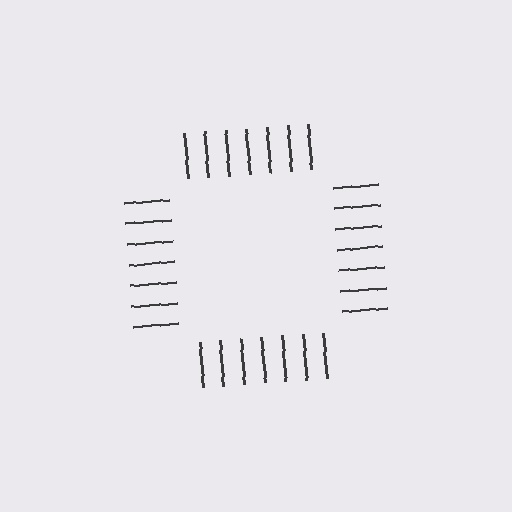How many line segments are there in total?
28 — 7 along each of the 4 edges.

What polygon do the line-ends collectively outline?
An illusory square — the line segments terminate on its edges but no continuous stroke is drawn.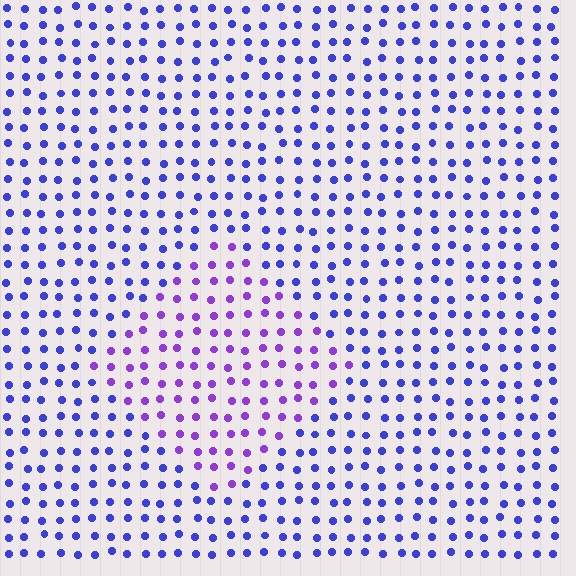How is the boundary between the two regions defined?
The boundary is defined purely by a slight shift in hue (about 36 degrees). Spacing, size, and orientation are identical on both sides.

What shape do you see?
I see a diamond.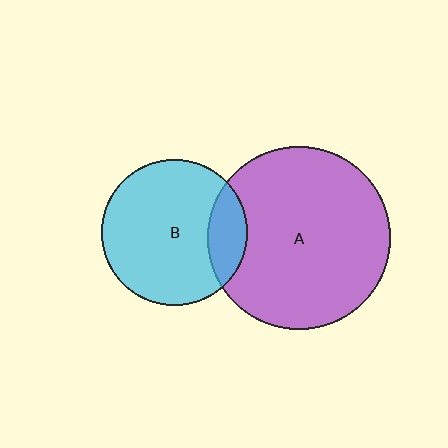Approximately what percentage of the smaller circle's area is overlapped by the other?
Approximately 20%.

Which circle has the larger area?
Circle A (purple).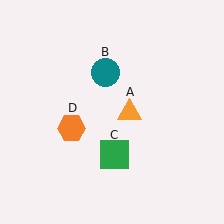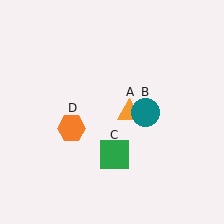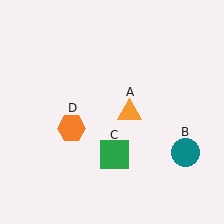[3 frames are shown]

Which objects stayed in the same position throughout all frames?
Orange triangle (object A) and green square (object C) and orange hexagon (object D) remained stationary.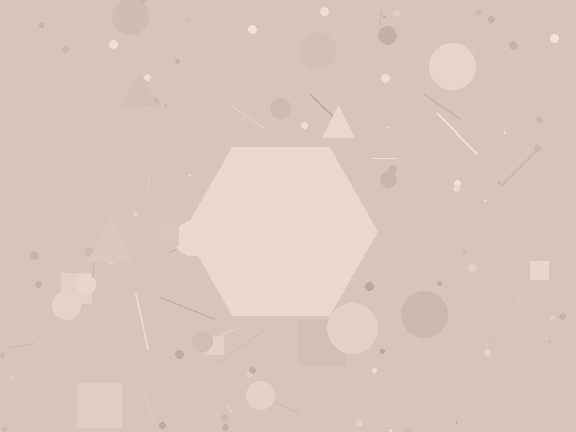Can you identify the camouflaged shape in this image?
The camouflaged shape is a hexagon.